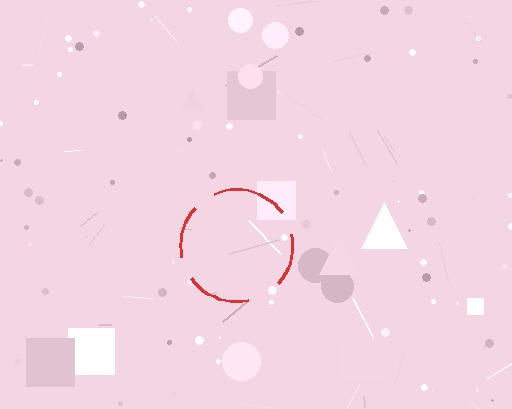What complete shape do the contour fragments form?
The contour fragments form a circle.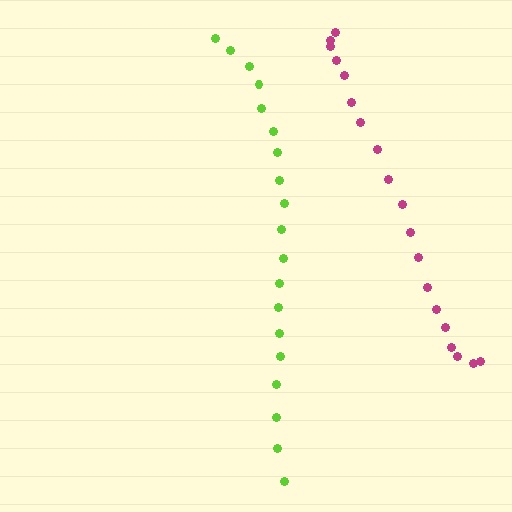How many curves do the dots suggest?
There are 2 distinct paths.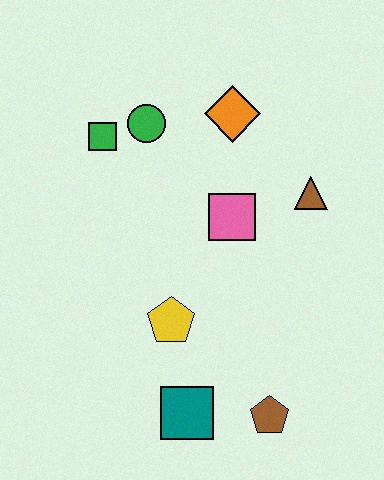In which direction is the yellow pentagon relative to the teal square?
The yellow pentagon is above the teal square.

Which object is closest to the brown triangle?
The pink square is closest to the brown triangle.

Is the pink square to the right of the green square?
Yes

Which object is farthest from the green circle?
The brown pentagon is farthest from the green circle.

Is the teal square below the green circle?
Yes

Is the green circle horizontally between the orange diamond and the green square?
Yes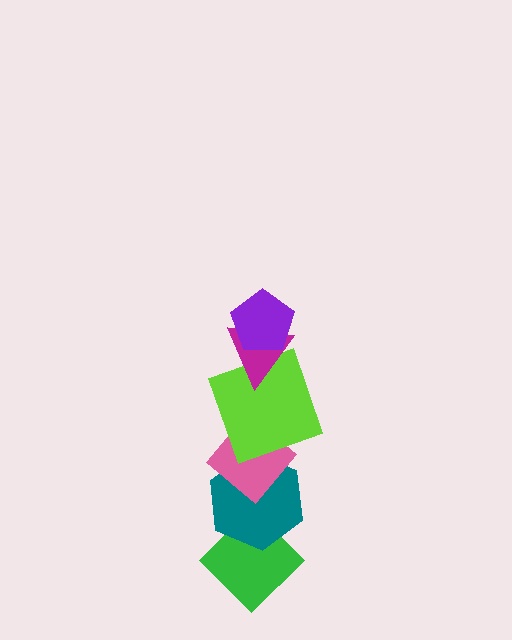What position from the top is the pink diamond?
The pink diamond is 4th from the top.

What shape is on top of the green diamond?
The teal hexagon is on top of the green diamond.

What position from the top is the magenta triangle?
The magenta triangle is 2nd from the top.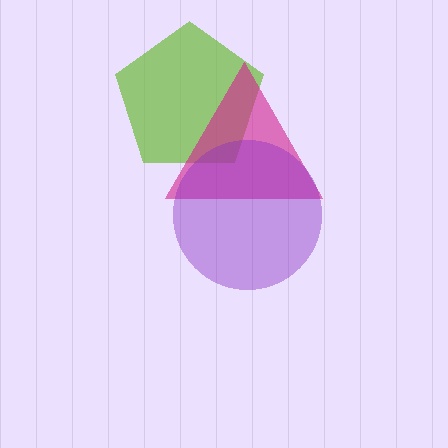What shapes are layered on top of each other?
The layered shapes are: a lime pentagon, a magenta triangle, a purple circle.